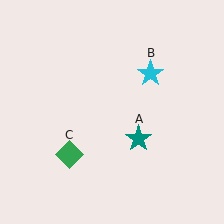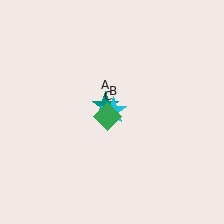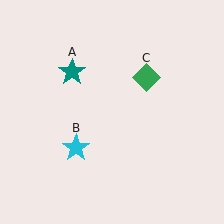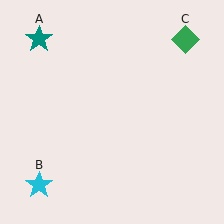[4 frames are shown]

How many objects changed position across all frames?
3 objects changed position: teal star (object A), cyan star (object B), green diamond (object C).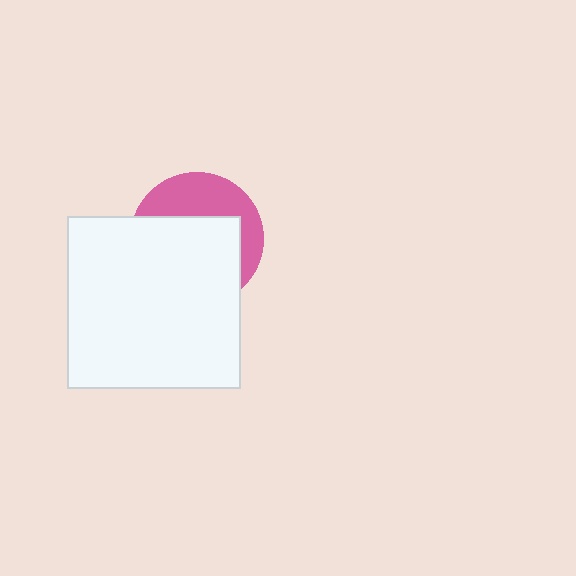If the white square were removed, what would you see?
You would see the complete pink circle.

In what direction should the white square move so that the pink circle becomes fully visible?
The white square should move down. That is the shortest direction to clear the overlap and leave the pink circle fully visible.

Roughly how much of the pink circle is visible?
A small part of it is visible (roughly 37%).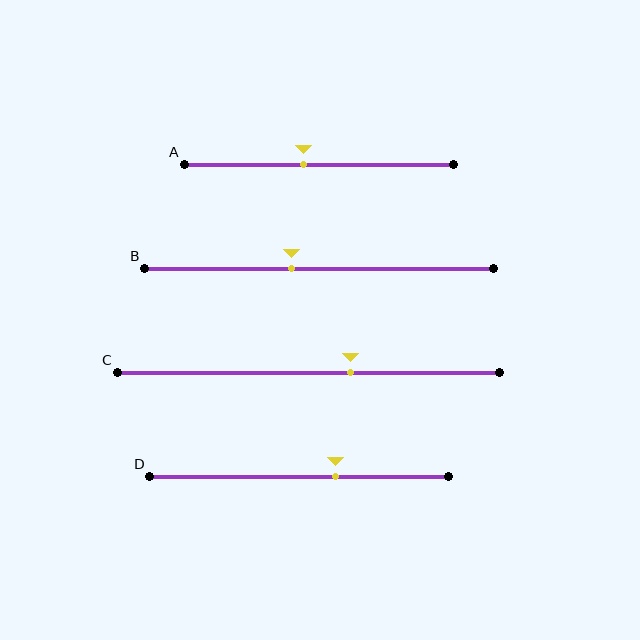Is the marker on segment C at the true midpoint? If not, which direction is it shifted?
No, the marker on segment C is shifted to the right by about 11% of the segment length.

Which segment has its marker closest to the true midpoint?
Segment A has its marker closest to the true midpoint.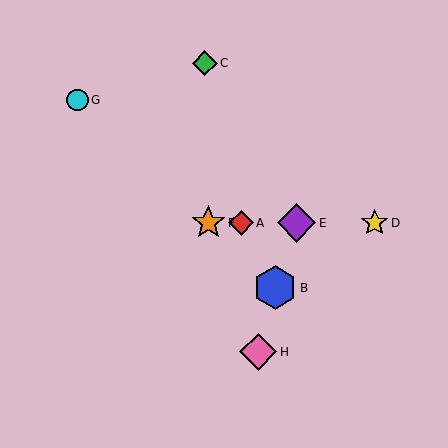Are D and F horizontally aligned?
Yes, both are at y≈223.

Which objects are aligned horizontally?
Objects A, D, E, F are aligned horizontally.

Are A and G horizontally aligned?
No, A is at y≈223 and G is at y≈100.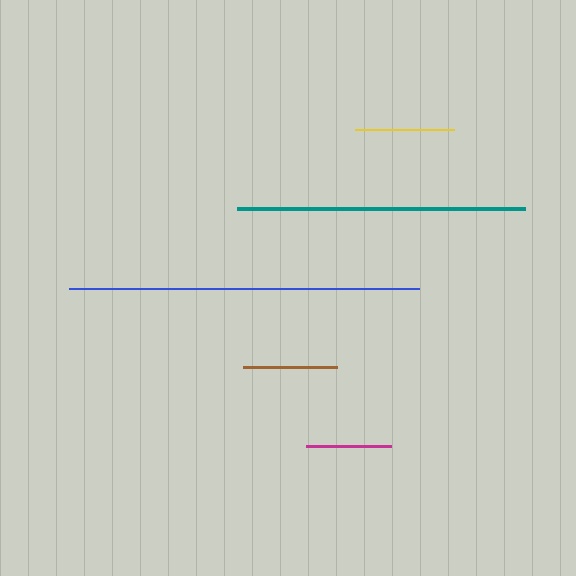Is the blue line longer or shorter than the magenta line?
The blue line is longer than the magenta line.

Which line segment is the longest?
The blue line is the longest at approximately 350 pixels.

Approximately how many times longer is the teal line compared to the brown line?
The teal line is approximately 3.1 times the length of the brown line.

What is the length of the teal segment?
The teal segment is approximately 288 pixels long.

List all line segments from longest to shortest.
From longest to shortest: blue, teal, yellow, brown, magenta.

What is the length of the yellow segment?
The yellow segment is approximately 99 pixels long.